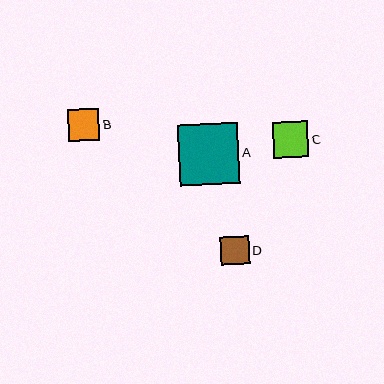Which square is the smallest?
Square D is the smallest with a size of approximately 28 pixels.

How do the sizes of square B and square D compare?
Square B and square D are approximately the same size.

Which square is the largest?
Square A is the largest with a size of approximately 60 pixels.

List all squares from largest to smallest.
From largest to smallest: A, C, B, D.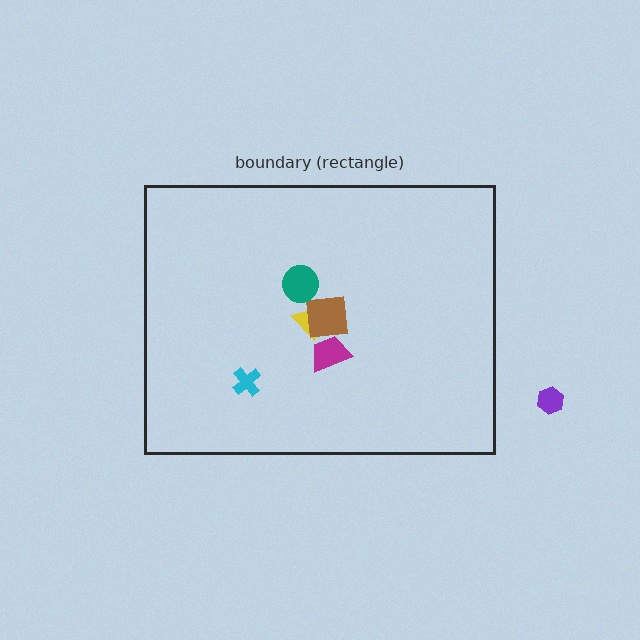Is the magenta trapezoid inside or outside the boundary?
Inside.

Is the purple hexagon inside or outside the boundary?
Outside.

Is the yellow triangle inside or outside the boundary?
Inside.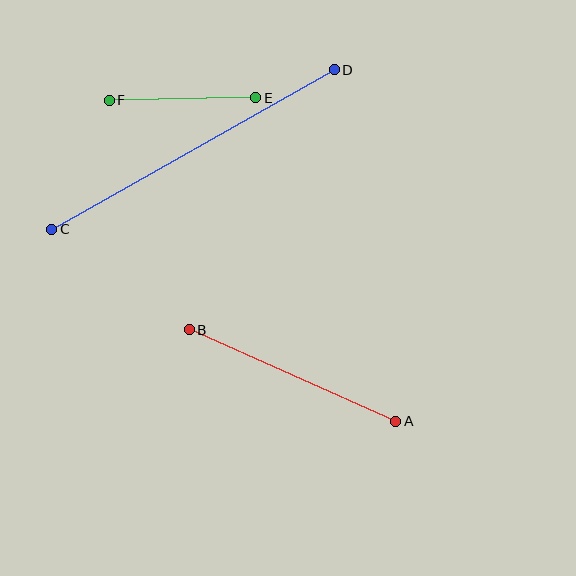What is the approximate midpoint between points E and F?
The midpoint is at approximately (183, 99) pixels.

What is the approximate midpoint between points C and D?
The midpoint is at approximately (193, 150) pixels.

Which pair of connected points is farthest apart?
Points C and D are farthest apart.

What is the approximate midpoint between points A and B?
The midpoint is at approximately (293, 376) pixels.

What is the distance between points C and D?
The distance is approximately 325 pixels.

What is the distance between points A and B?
The distance is approximately 226 pixels.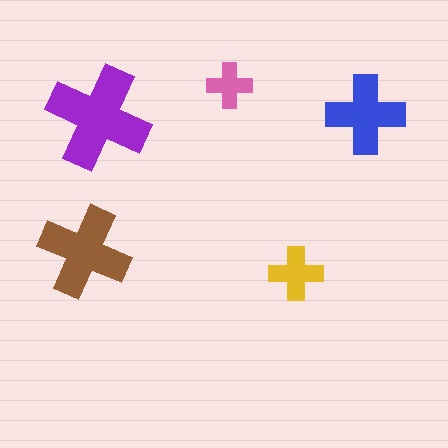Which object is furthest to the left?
The brown cross is leftmost.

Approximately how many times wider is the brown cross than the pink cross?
About 2 times wider.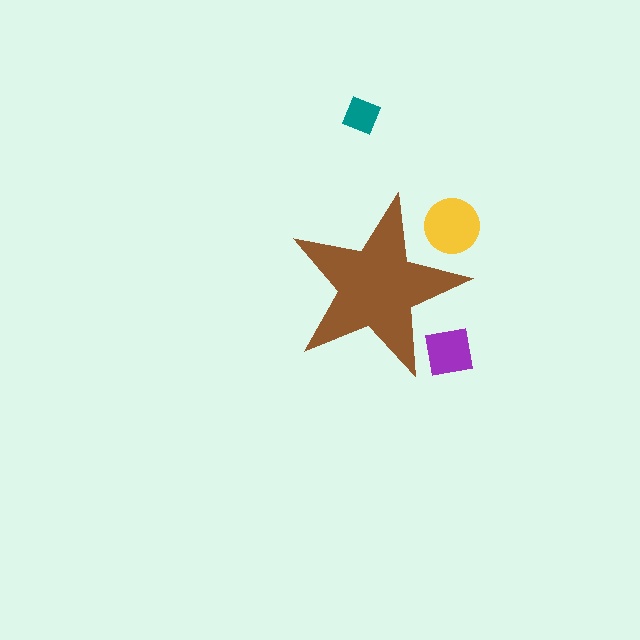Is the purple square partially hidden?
Yes, the purple square is partially hidden behind the brown star.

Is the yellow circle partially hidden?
Yes, the yellow circle is partially hidden behind the brown star.